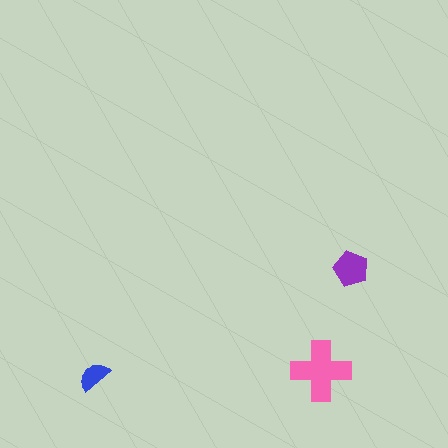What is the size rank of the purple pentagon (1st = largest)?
2nd.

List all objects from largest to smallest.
The pink cross, the purple pentagon, the blue semicircle.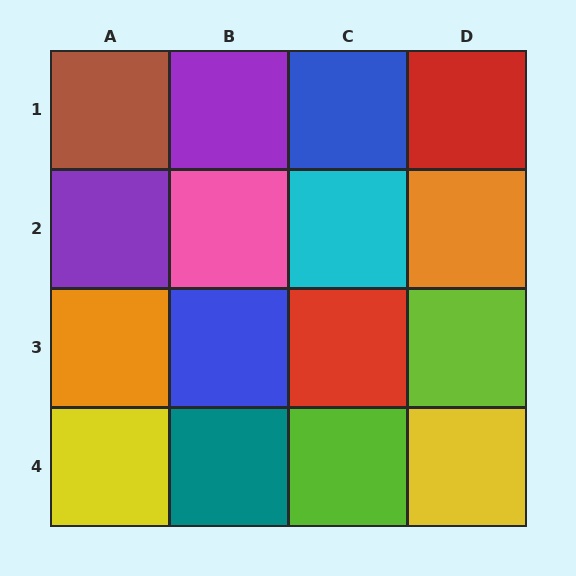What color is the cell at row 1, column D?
Red.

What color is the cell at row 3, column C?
Red.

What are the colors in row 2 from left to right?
Purple, pink, cyan, orange.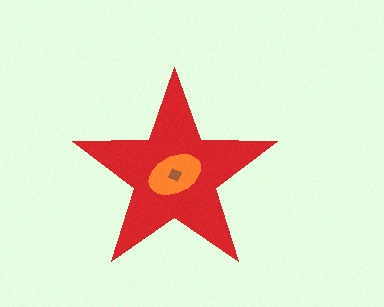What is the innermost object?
The brown diamond.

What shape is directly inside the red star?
The orange ellipse.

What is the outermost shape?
The red star.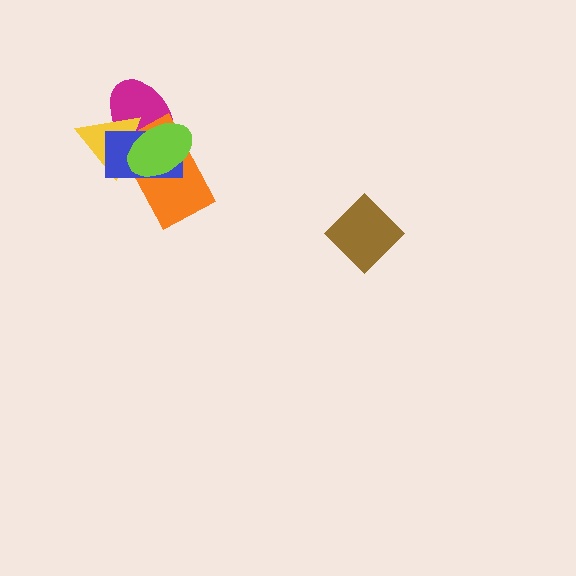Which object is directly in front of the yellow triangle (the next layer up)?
The blue rectangle is directly in front of the yellow triangle.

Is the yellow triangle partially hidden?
Yes, it is partially covered by another shape.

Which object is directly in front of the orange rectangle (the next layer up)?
The yellow triangle is directly in front of the orange rectangle.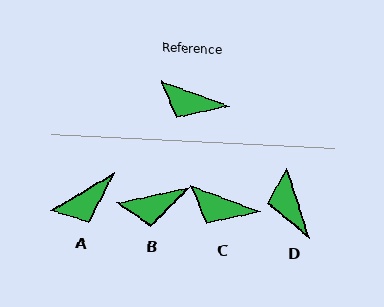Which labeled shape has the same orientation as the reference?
C.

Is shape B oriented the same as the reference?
No, it is off by about 33 degrees.